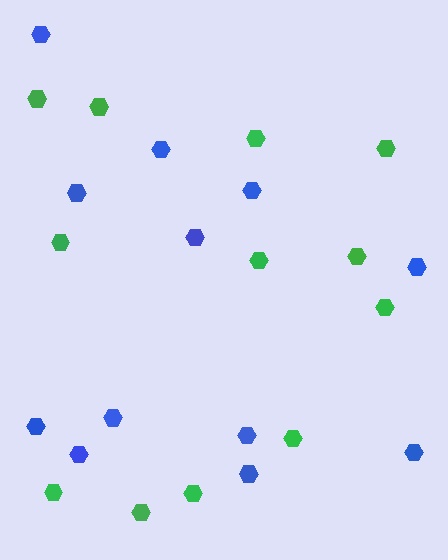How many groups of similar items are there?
There are 2 groups: one group of green hexagons (12) and one group of blue hexagons (12).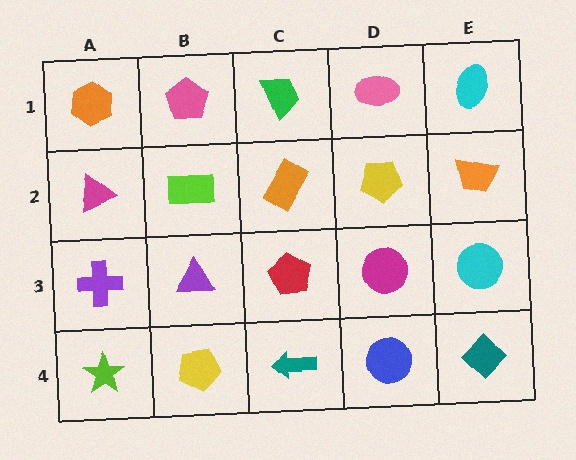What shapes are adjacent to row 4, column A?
A purple cross (row 3, column A), a yellow pentagon (row 4, column B).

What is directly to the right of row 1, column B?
A green trapezoid.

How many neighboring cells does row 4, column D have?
3.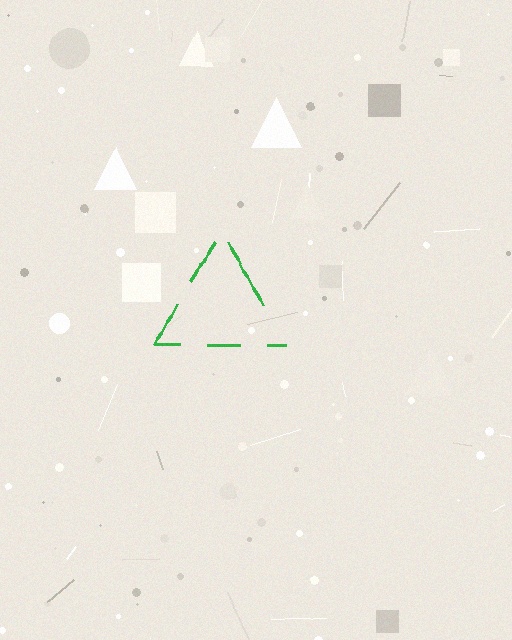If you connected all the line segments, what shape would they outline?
They would outline a triangle.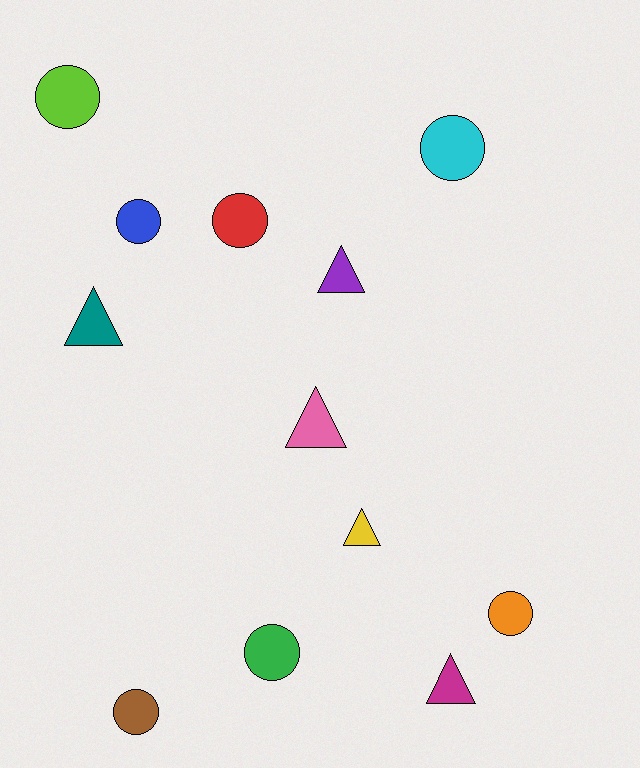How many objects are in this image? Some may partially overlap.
There are 12 objects.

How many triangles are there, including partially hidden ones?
There are 5 triangles.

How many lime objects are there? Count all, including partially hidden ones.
There is 1 lime object.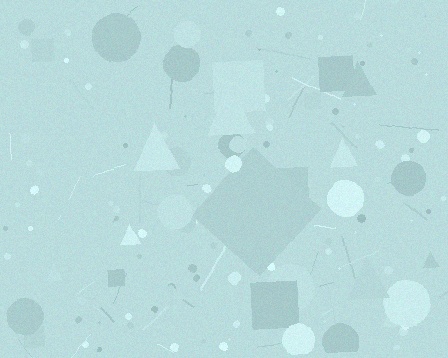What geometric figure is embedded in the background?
A diamond is embedded in the background.